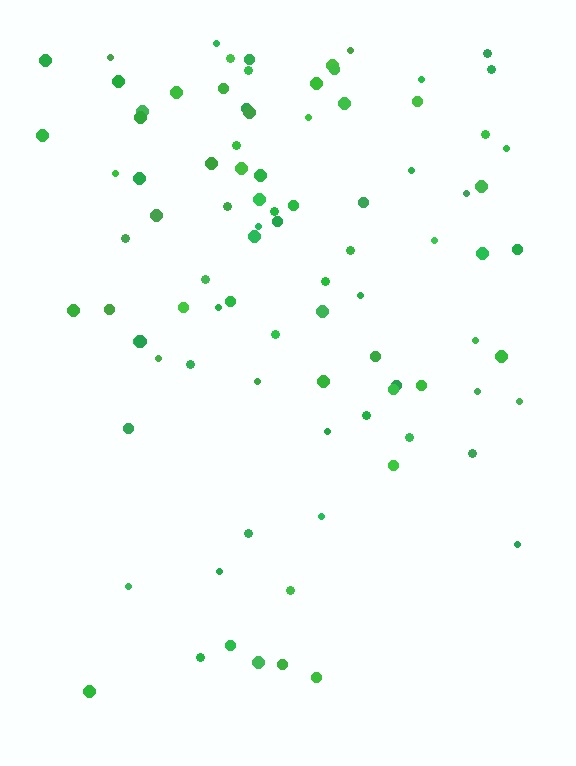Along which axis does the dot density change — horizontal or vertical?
Vertical.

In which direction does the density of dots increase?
From bottom to top, with the top side densest.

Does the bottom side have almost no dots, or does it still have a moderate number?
Still a moderate number, just noticeably fewer than the top.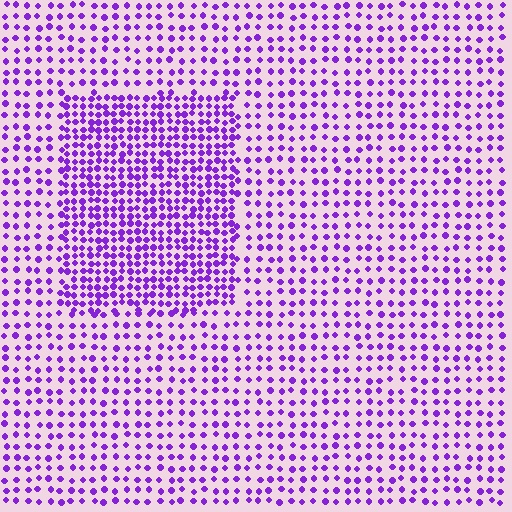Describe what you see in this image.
The image contains small purple elements arranged at two different densities. A rectangle-shaped region is visible where the elements are more densely packed than the surrounding area.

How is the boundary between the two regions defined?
The boundary is defined by a change in element density (approximately 2.0x ratio). All elements are the same color, size, and shape.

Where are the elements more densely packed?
The elements are more densely packed inside the rectangle boundary.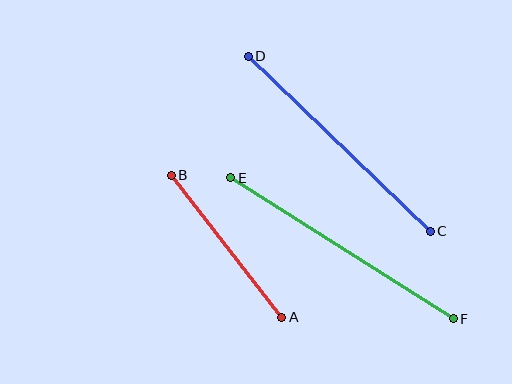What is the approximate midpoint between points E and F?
The midpoint is at approximately (342, 248) pixels.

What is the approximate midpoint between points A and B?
The midpoint is at approximately (227, 246) pixels.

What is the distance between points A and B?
The distance is approximately 180 pixels.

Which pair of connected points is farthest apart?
Points E and F are farthest apart.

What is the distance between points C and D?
The distance is approximately 253 pixels.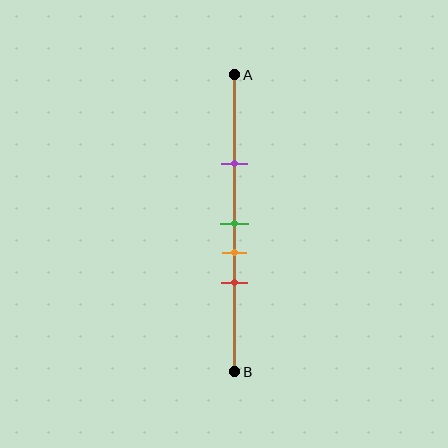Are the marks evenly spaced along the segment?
No, the marks are not evenly spaced.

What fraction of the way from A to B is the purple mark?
The purple mark is approximately 30% (0.3) of the way from A to B.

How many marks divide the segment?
There are 4 marks dividing the segment.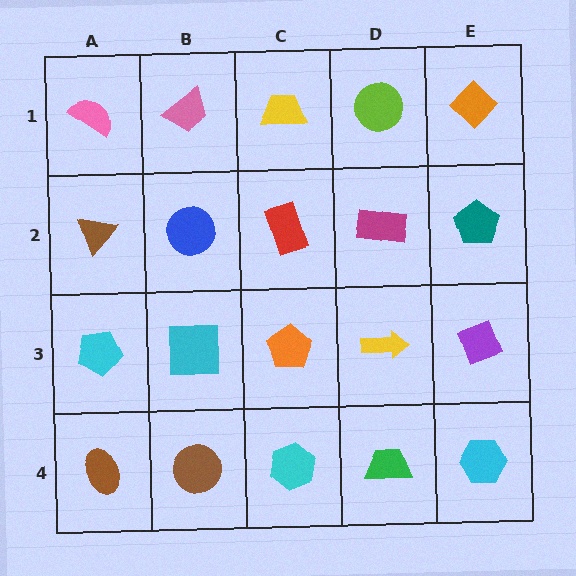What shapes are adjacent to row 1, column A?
A brown triangle (row 2, column A), a pink trapezoid (row 1, column B).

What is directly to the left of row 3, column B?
A cyan pentagon.